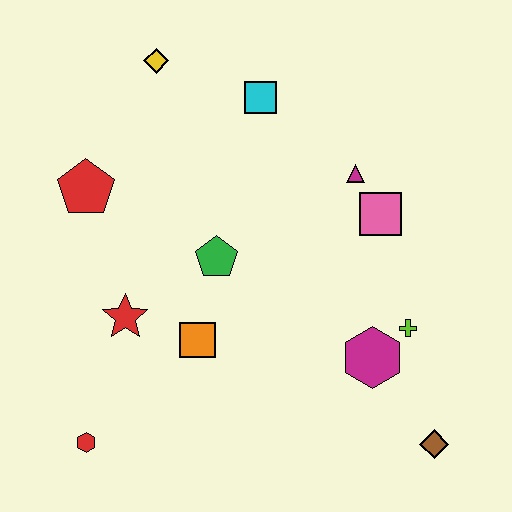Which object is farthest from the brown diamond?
The yellow diamond is farthest from the brown diamond.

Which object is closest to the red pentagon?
The red star is closest to the red pentagon.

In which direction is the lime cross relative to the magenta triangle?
The lime cross is below the magenta triangle.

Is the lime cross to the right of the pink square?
Yes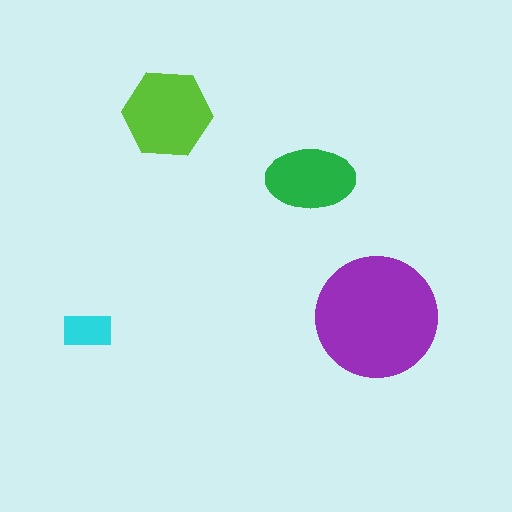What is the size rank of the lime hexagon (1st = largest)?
2nd.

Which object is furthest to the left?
The cyan rectangle is leftmost.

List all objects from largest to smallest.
The purple circle, the lime hexagon, the green ellipse, the cyan rectangle.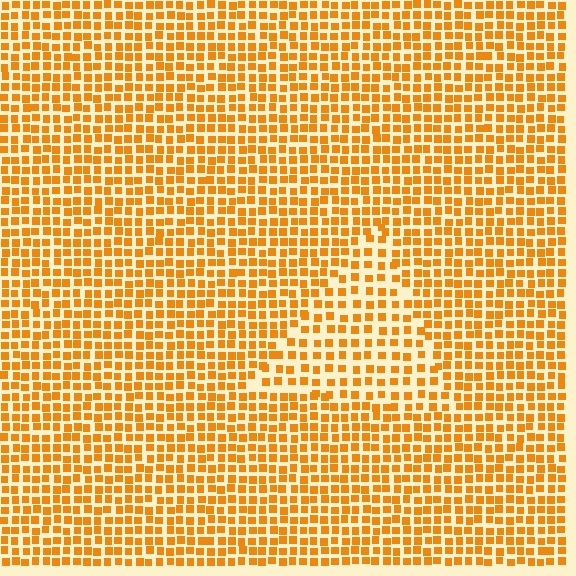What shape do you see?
I see a triangle.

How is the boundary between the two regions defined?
The boundary is defined by a change in element density (approximately 1.6x ratio). All elements are the same color, size, and shape.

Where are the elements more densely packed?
The elements are more densely packed outside the triangle boundary.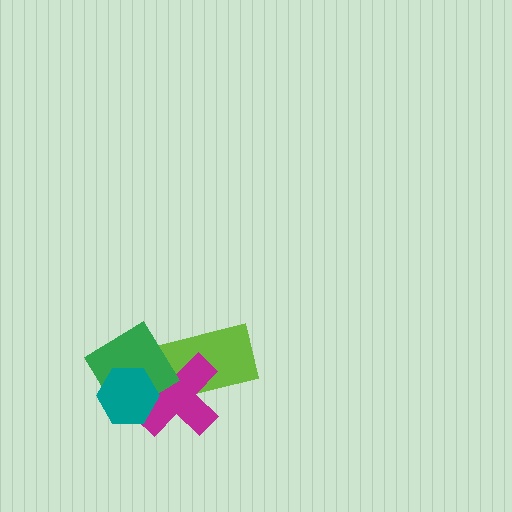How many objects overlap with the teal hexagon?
2 objects overlap with the teal hexagon.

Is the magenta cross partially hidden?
Yes, it is partially covered by another shape.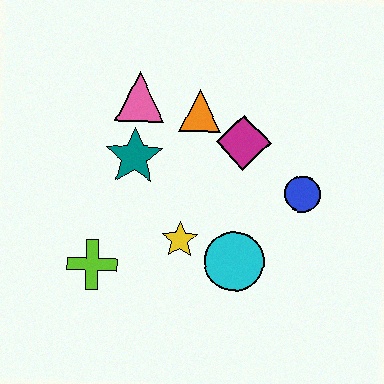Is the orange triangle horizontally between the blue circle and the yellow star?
Yes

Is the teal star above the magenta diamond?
No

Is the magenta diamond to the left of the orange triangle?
No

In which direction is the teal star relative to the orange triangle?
The teal star is to the left of the orange triangle.